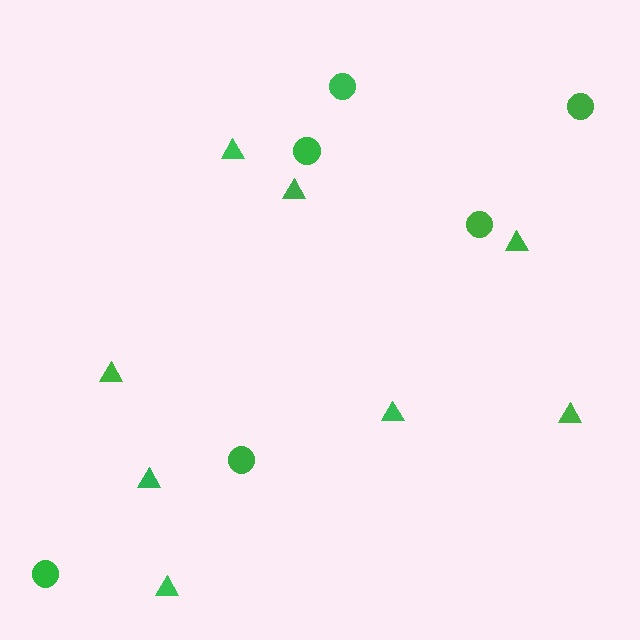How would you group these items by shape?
There are 2 groups: one group of triangles (8) and one group of circles (6).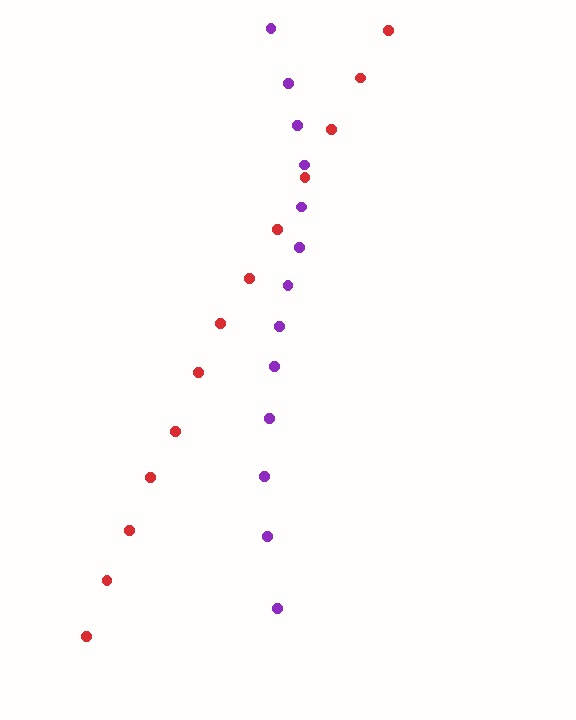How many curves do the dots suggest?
There are 2 distinct paths.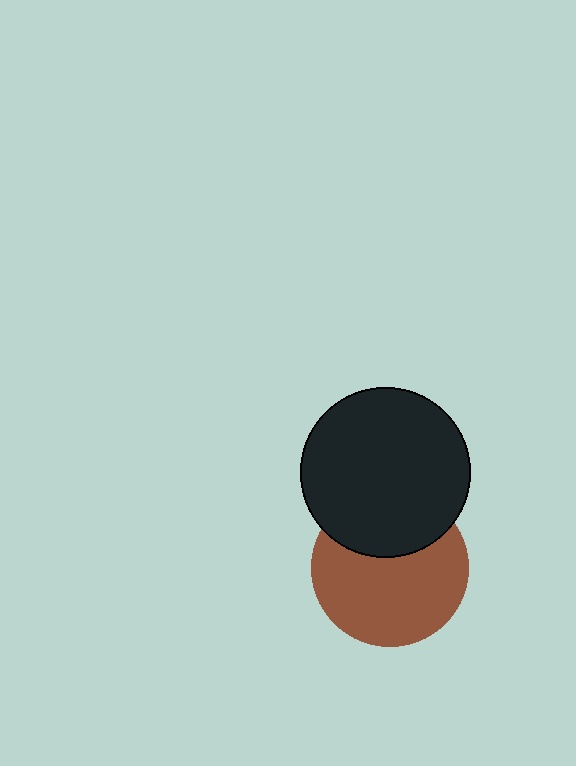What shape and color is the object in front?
The object in front is a black circle.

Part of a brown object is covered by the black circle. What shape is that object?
It is a circle.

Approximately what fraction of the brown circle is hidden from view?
Roughly 33% of the brown circle is hidden behind the black circle.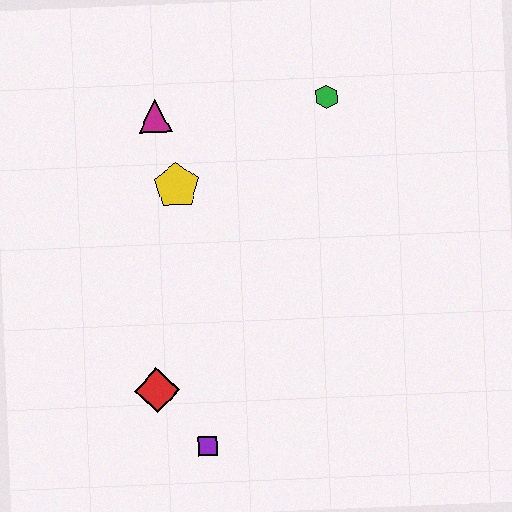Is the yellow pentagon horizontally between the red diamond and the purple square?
Yes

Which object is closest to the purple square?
The red diamond is closest to the purple square.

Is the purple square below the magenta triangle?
Yes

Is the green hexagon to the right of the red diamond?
Yes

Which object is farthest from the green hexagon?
The purple square is farthest from the green hexagon.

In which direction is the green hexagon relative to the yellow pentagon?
The green hexagon is to the right of the yellow pentagon.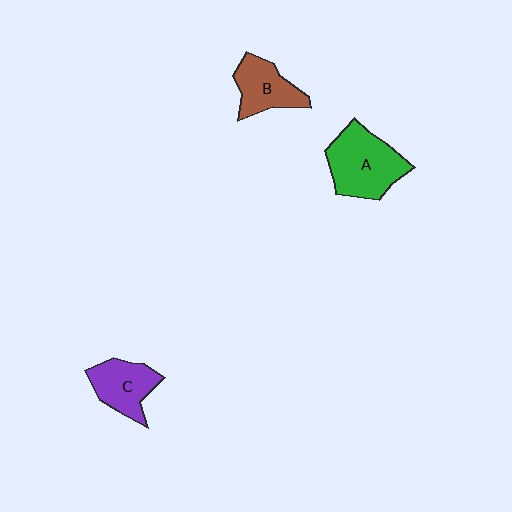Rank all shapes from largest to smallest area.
From largest to smallest: A (green), C (purple), B (brown).